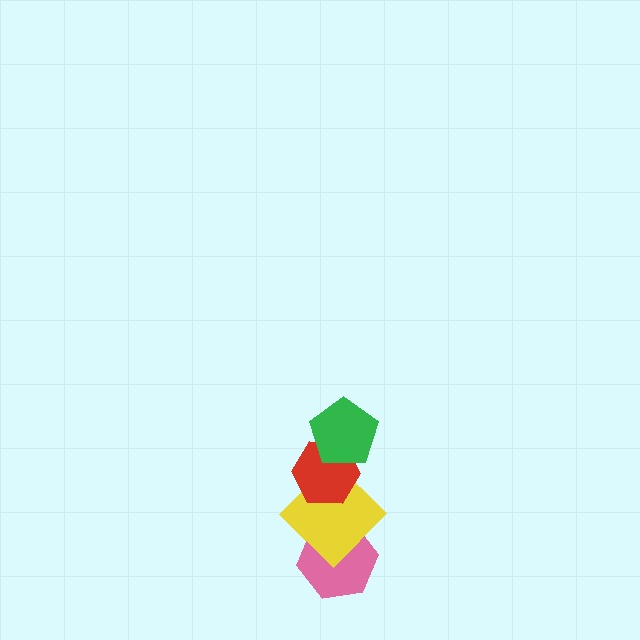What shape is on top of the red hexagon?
The green pentagon is on top of the red hexagon.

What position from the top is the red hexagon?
The red hexagon is 2nd from the top.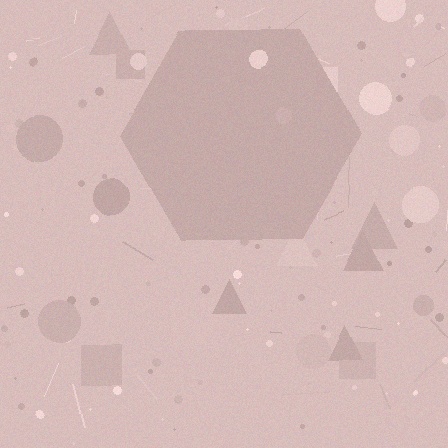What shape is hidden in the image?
A hexagon is hidden in the image.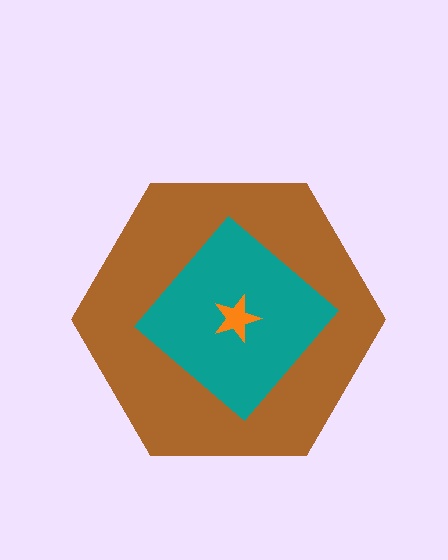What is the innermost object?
The orange star.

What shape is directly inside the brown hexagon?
The teal diamond.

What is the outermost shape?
The brown hexagon.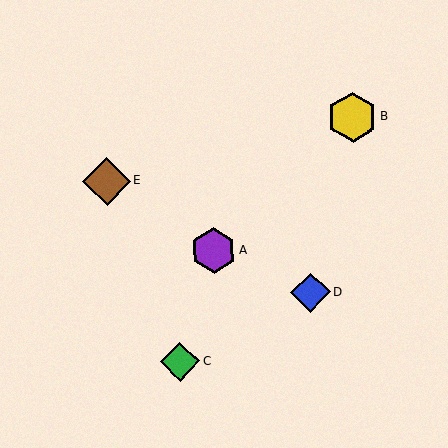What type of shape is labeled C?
Shape C is a green diamond.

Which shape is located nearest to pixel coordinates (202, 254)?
The purple hexagon (labeled A) at (213, 251) is nearest to that location.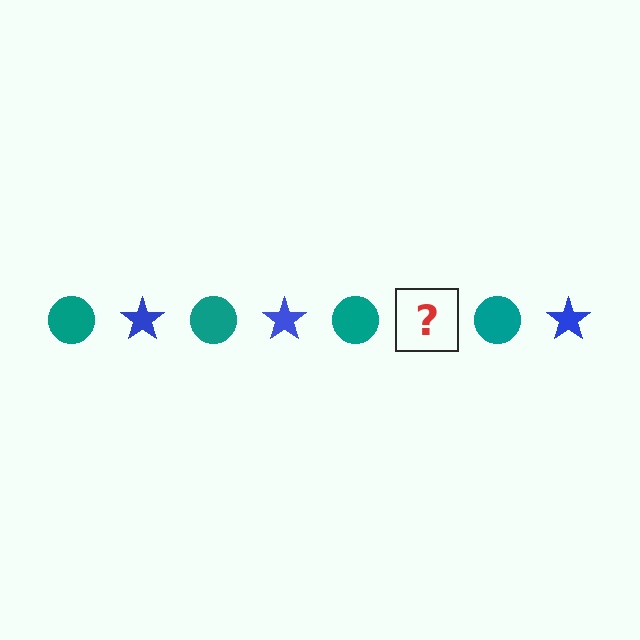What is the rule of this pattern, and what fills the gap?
The rule is that the pattern alternates between teal circle and blue star. The gap should be filled with a blue star.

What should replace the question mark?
The question mark should be replaced with a blue star.